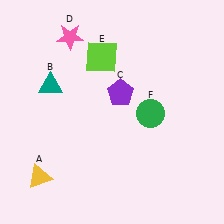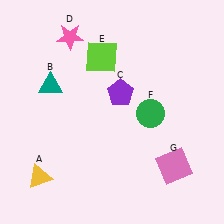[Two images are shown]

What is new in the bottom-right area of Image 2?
A pink square (G) was added in the bottom-right area of Image 2.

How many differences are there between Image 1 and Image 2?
There is 1 difference between the two images.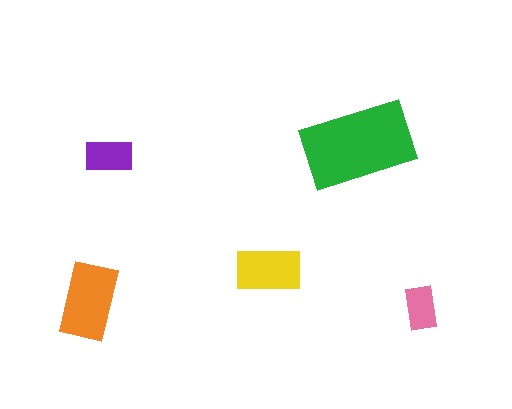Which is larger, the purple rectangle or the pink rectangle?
The purple one.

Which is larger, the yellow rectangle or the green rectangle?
The green one.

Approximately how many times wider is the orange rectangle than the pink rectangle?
About 1.5 times wider.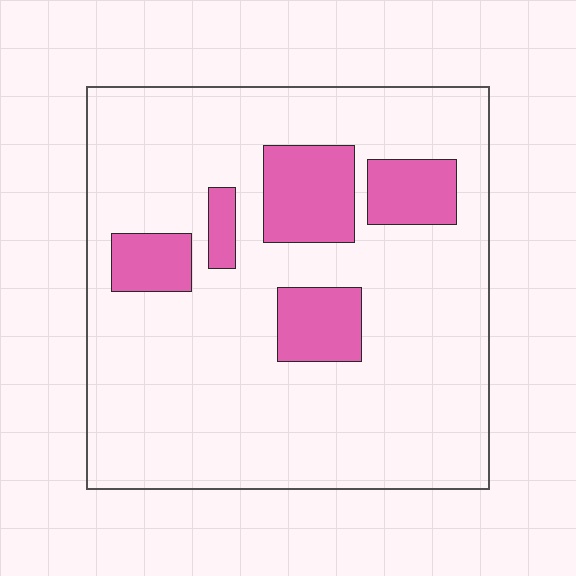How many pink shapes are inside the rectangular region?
5.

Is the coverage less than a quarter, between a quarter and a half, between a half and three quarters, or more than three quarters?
Less than a quarter.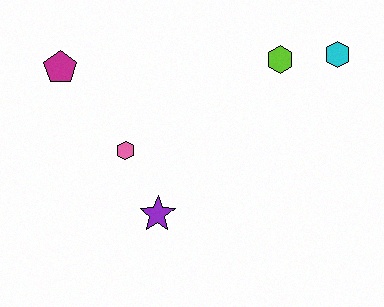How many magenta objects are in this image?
There is 1 magenta object.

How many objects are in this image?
There are 5 objects.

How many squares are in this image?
There are no squares.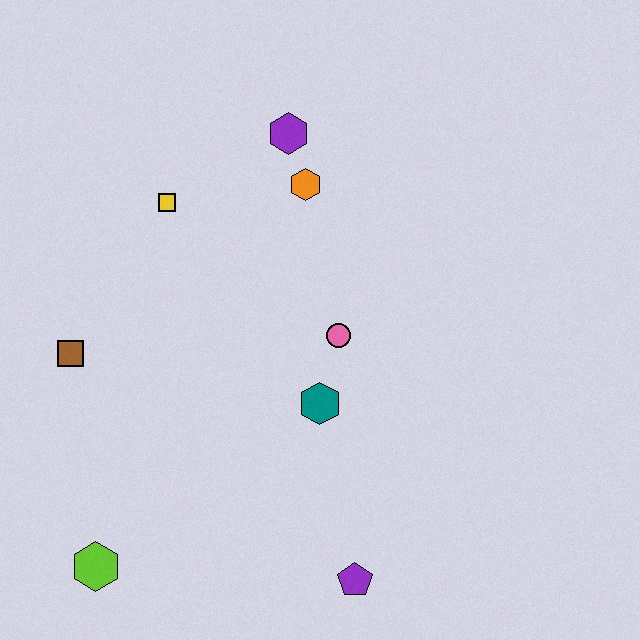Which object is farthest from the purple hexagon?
The lime hexagon is farthest from the purple hexagon.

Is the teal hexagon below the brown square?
Yes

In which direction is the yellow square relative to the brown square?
The yellow square is above the brown square.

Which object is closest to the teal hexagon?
The pink circle is closest to the teal hexagon.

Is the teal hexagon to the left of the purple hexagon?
No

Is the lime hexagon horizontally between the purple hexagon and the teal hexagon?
No